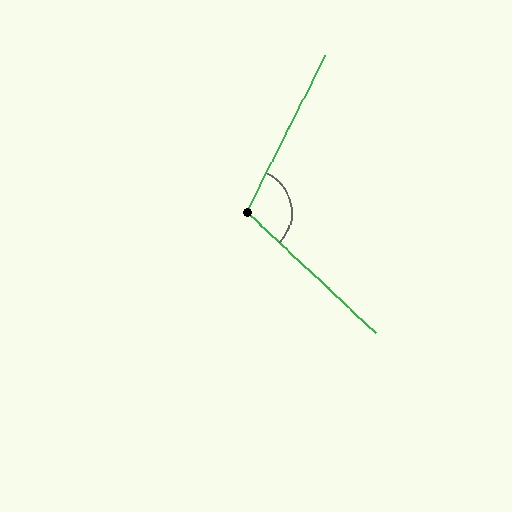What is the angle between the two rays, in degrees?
Approximately 107 degrees.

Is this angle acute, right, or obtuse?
It is obtuse.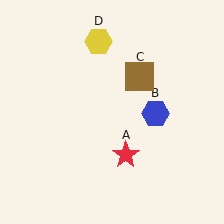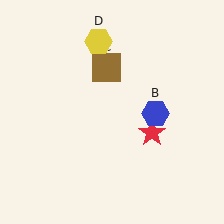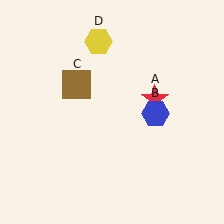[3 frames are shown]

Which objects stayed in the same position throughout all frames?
Blue hexagon (object B) and yellow hexagon (object D) remained stationary.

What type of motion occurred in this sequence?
The red star (object A), brown square (object C) rotated counterclockwise around the center of the scene.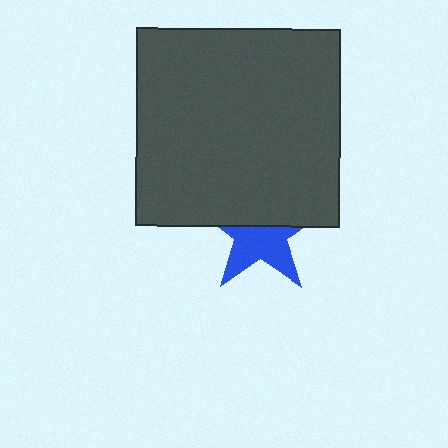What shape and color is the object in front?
The object in front is a dark gray rectangle.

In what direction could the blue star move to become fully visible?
The blue star could move down. That would shift it out from behind the dark gray rectangle entirely.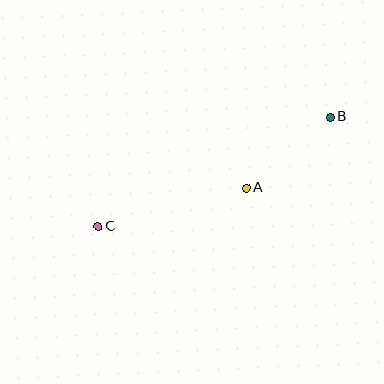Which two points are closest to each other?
Points A and B are closest to each other.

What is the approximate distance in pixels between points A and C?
The distance between A and C is approximately 153 pixels.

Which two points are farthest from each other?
Points B and C are farthest from each other.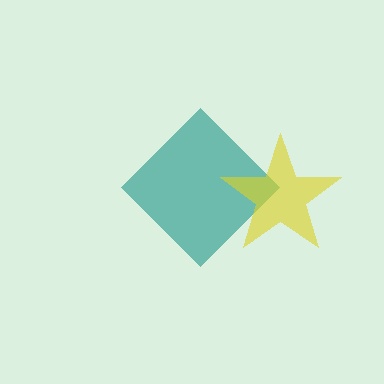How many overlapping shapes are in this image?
There are 2 overlapping shapes in the image.